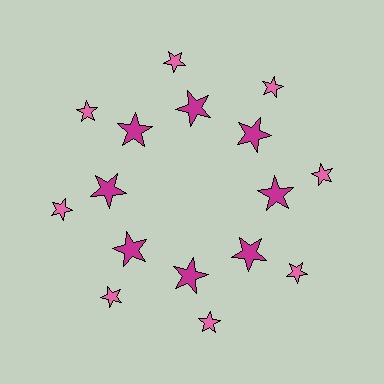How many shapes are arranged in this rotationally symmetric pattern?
There are 16 shapes, arranged in 8 groups of 2.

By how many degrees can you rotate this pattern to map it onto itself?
The pattern maps onto itself every 45 degrees of rotation.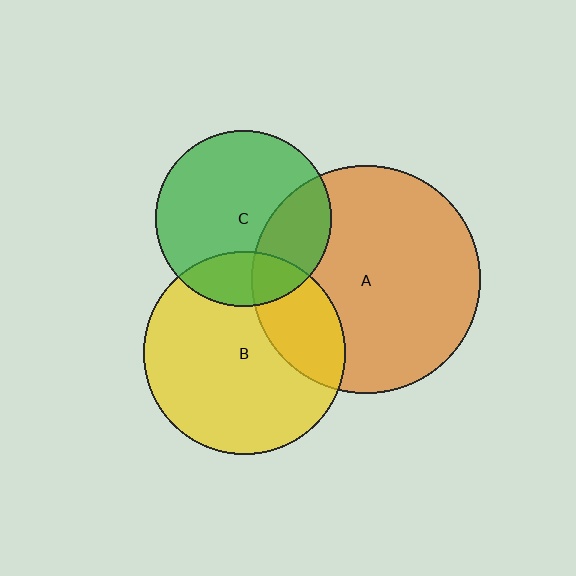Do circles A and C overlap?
Yes.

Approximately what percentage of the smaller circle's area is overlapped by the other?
Approximately 25%.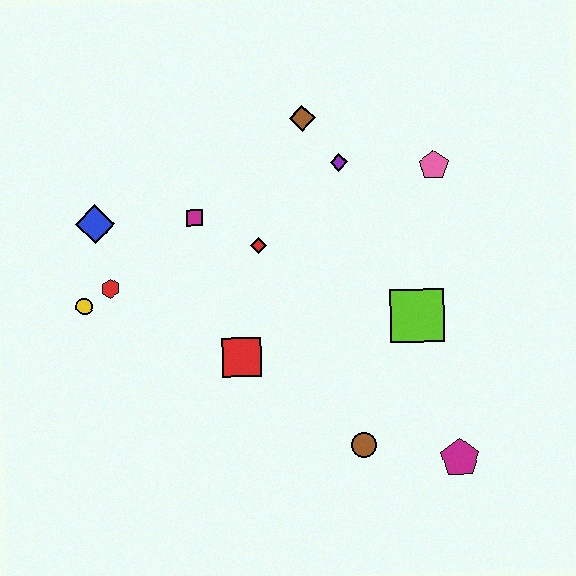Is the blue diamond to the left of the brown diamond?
Yes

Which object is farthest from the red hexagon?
The magenta pentagon is farthest from the red hexagon.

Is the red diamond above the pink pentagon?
No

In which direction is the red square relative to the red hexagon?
The red square is to the right of the red hexagon.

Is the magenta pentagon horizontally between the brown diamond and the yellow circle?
No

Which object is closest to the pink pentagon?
The purple diamond is closest to the pink pentagon.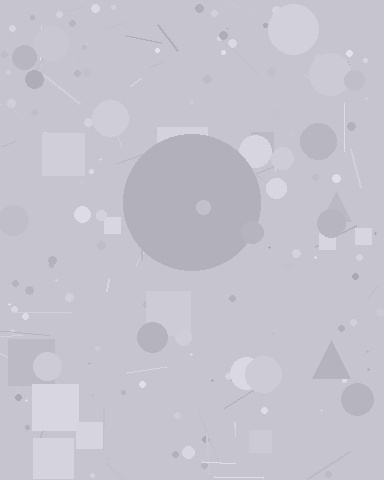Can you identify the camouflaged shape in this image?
The camouflaged shape is a circle.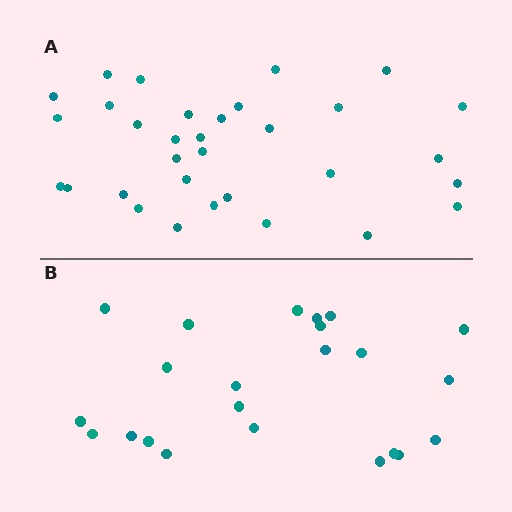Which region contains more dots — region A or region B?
Region A (the top region) has more dots.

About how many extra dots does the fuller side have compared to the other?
Region A has roughly 8 or so more dots than region B.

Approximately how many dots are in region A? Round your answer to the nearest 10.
About 30 dots. (The exact count is 32, which rounds to 30.)